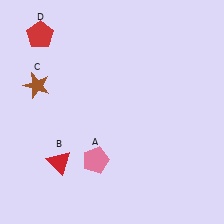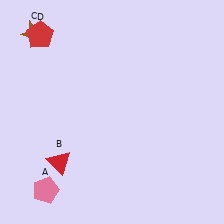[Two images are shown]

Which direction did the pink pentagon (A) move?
The pink pentagon (A) moved left.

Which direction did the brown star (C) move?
The brown star (C) moved up.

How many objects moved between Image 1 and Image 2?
2 objects moved between the two images.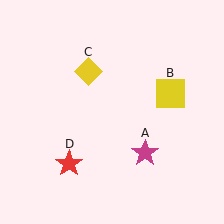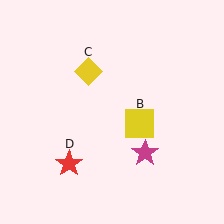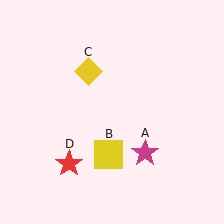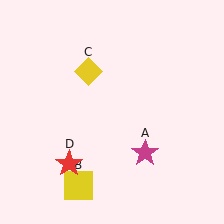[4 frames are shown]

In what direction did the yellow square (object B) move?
The yellow square (object B) moved down and to the left.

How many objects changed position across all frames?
1 object changed position: yellow square (object B).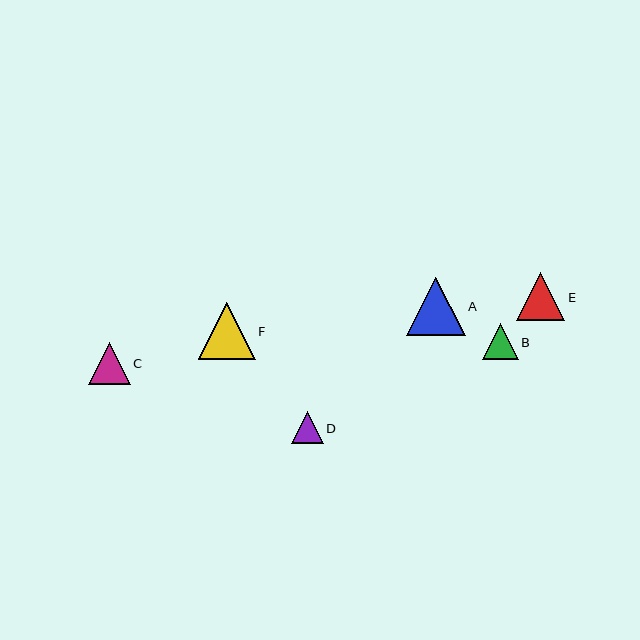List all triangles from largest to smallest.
From largest to smallest: A, F, E, C, B, D.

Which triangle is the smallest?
Triangle D is the smallest with a size of approximately 32 pixels.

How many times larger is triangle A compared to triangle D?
Triangle A is approximately 1.8 times the size of triangle D.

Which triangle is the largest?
Triangle A is the largest with a size of approximately 59 pixels.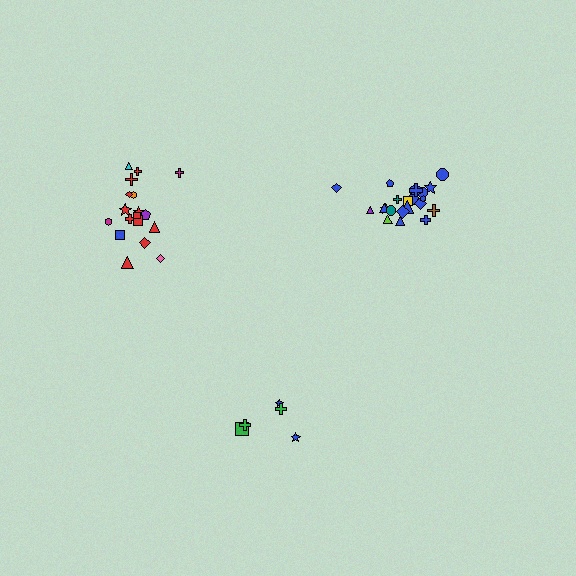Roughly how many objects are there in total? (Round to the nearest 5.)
Roughly 45 objects in total.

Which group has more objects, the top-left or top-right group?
The top-right group.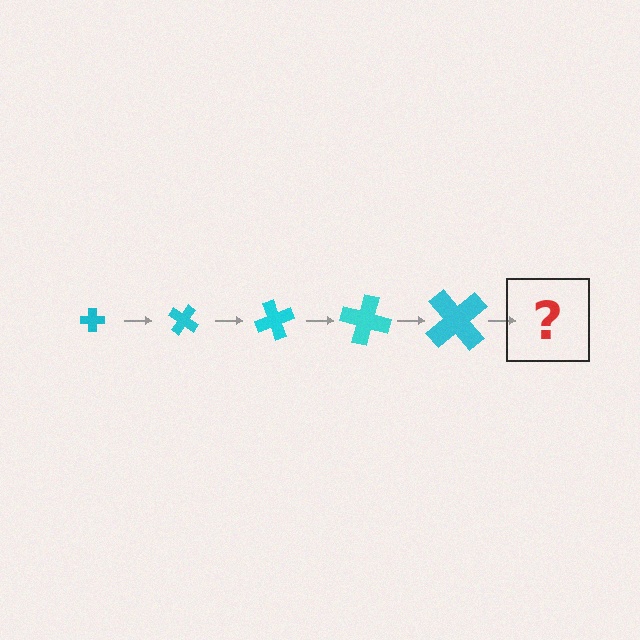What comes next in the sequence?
The next element should be a cross, larger than the previous one and rotated 175 degrees from the start.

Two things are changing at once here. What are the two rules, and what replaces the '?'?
The two rules are that the cross grows larger each step and it rotates 35 degrees each step. The '?' should be a cross, larger than the previous one and rotated 175 degrees from the start.